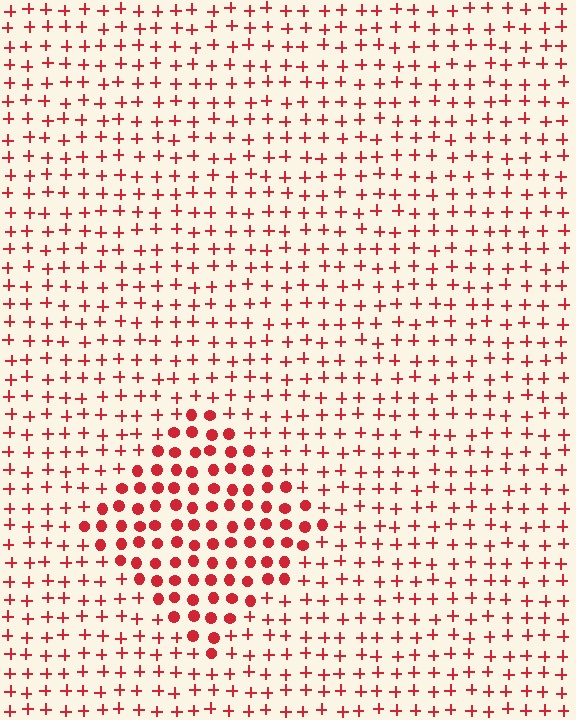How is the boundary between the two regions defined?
The boundary is defined by a change in element shape: circles inside vs. plus signs outside. All elements share the same color and spacing.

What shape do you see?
I see a diamond.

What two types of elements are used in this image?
The image uses circles inside the diamond region and plus signs outside it.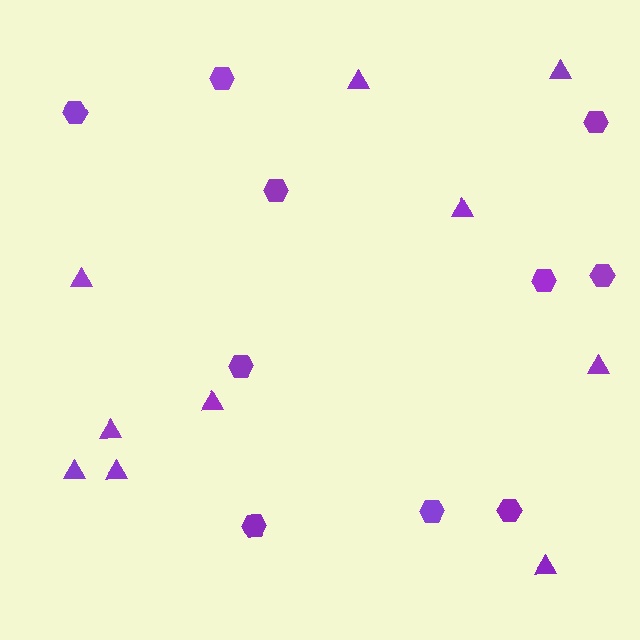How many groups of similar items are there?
There are 2 groups: one group of triangles (10) and one group of hexagons (10).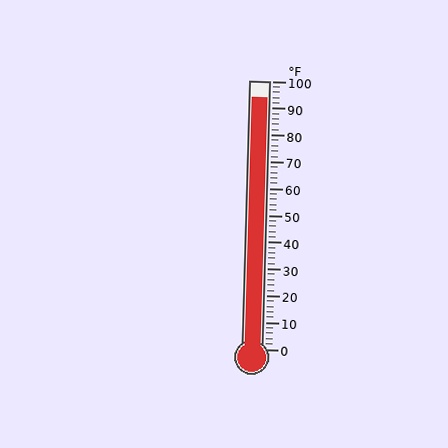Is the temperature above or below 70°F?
The temperature is above 70°F.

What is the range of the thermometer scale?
The thermometer scale ranges from 0°F to 100°F.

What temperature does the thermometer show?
The thermometer shows approximately 94°F.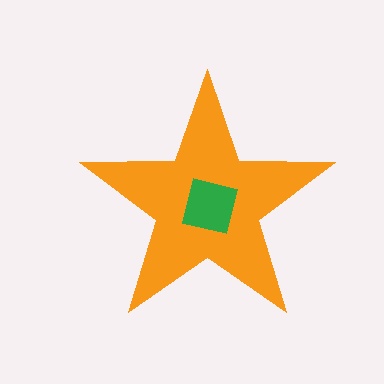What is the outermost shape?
The orange star.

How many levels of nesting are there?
2.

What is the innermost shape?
The green square.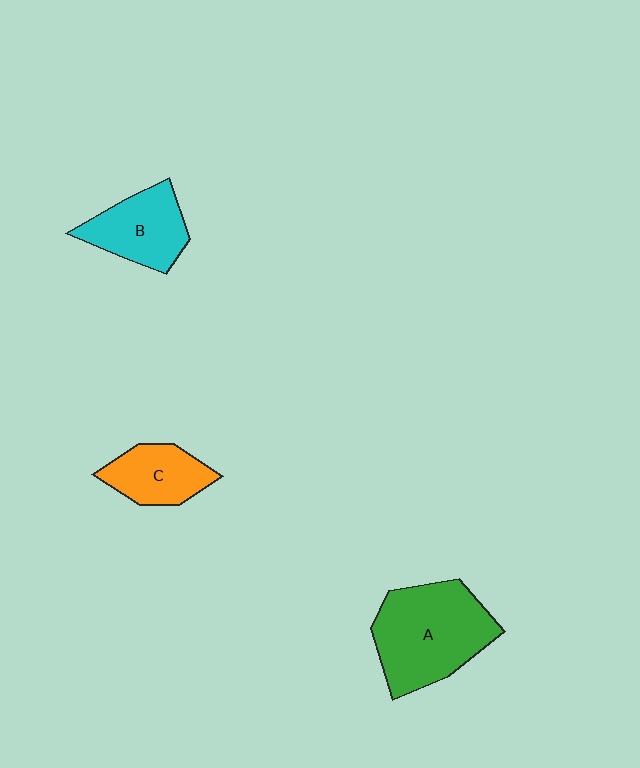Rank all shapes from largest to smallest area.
From largest to smallest: A (green), B (cyan), C (orange).